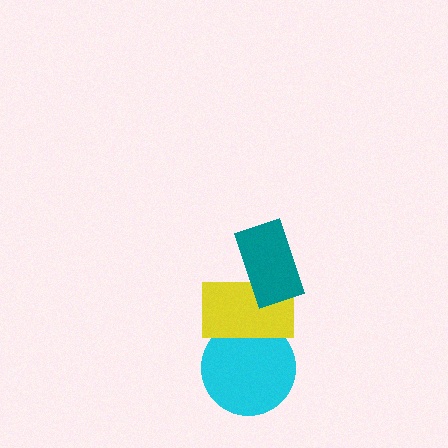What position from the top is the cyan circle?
The cyan circle is 3rd from the top.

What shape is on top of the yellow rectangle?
The teal rectangle is on top of the yellow rectangle.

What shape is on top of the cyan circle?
The yellow rectangle is on top of the cyan circle.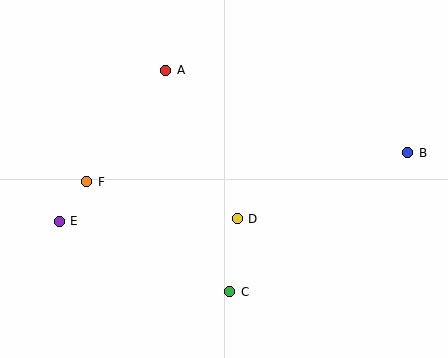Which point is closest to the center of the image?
Point D at (237, 219) is closest to the center.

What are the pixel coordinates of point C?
Point C is at (230, 292).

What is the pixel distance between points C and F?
The distance between C and F is 181 pixels.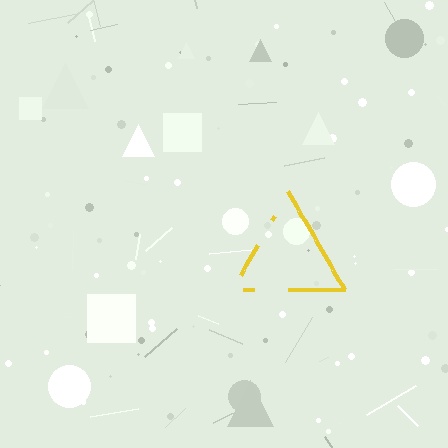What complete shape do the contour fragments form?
The contour fragments form a triangle.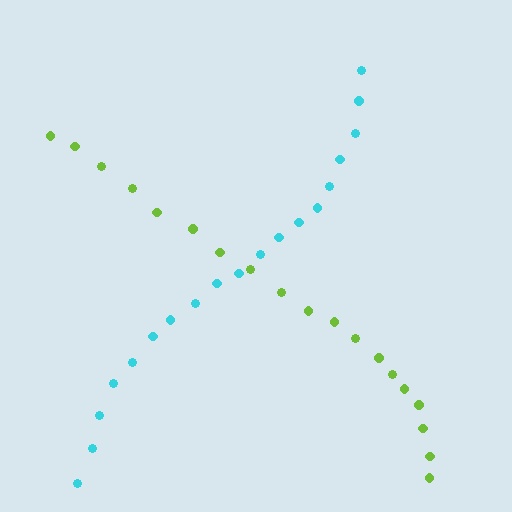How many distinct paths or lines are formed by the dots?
There are 2 distinct paths.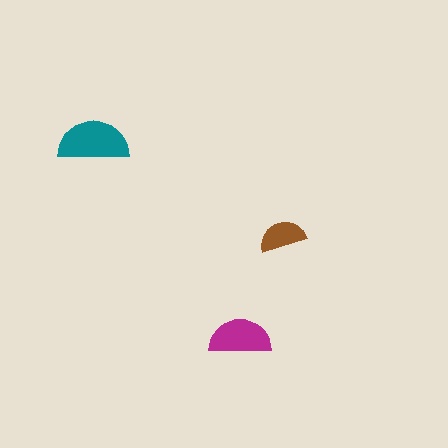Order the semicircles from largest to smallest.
the teal one, the magenta one, the brown one.